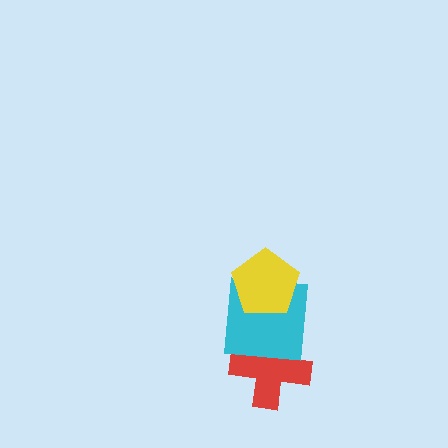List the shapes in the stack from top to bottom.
From top to bottom: the yellow pentagon, the cyan square, the red cross.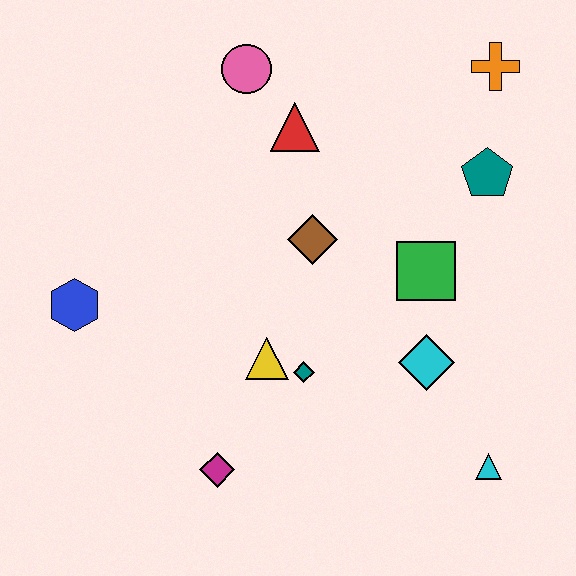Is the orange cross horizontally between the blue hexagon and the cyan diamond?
No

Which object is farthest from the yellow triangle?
The orange cross is farthest from the yellow triangle.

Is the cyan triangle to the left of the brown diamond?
No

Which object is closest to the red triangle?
The pink circle is closest to the red triangle.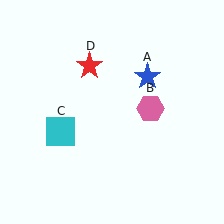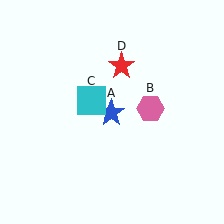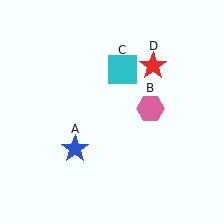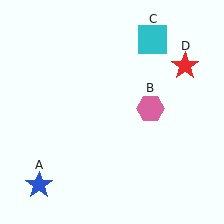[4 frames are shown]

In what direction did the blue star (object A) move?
The blue star (object A) moved down and to the left.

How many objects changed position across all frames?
3 objects changed position: blue star (object A), cyan square (object C), red star (object D).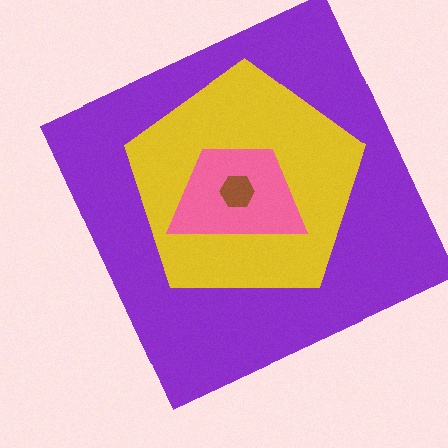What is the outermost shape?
The purple square.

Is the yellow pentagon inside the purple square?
Yes.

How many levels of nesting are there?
4.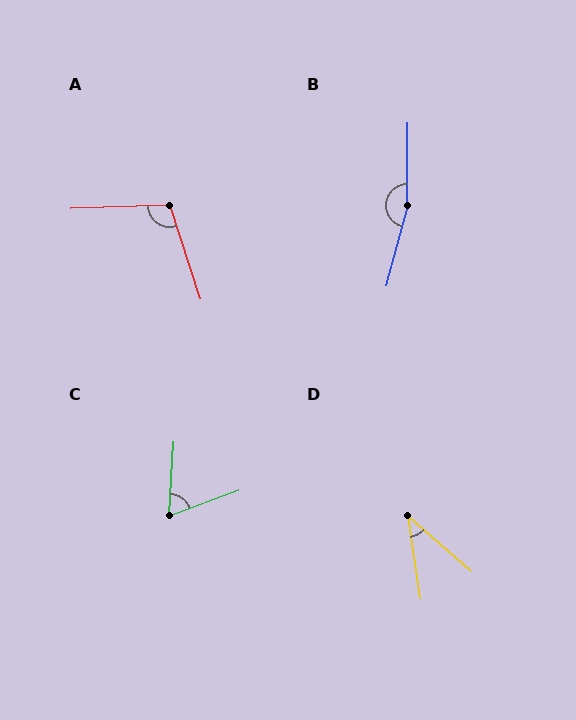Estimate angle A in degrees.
Approximately 106 degrees.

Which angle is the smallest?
D, at approximately 41 degrees.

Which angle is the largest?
B, at approximately 165 degrees.